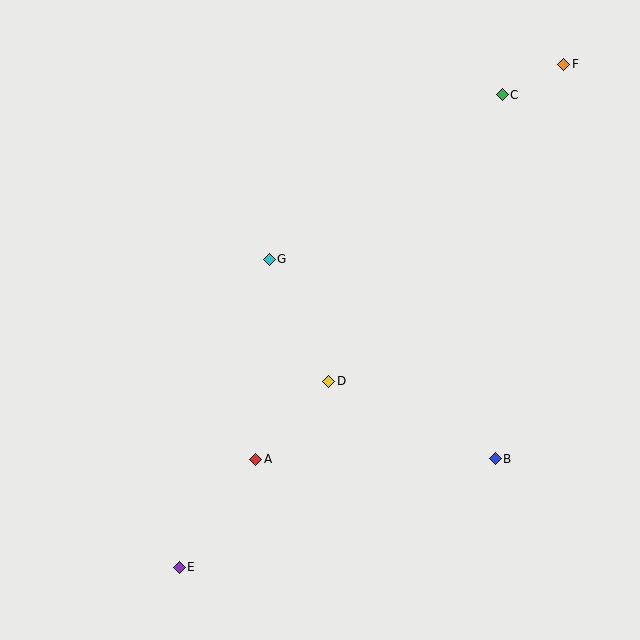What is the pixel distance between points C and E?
The distance between C and E is 572 pixels.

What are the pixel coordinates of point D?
Point D is at (329, 381).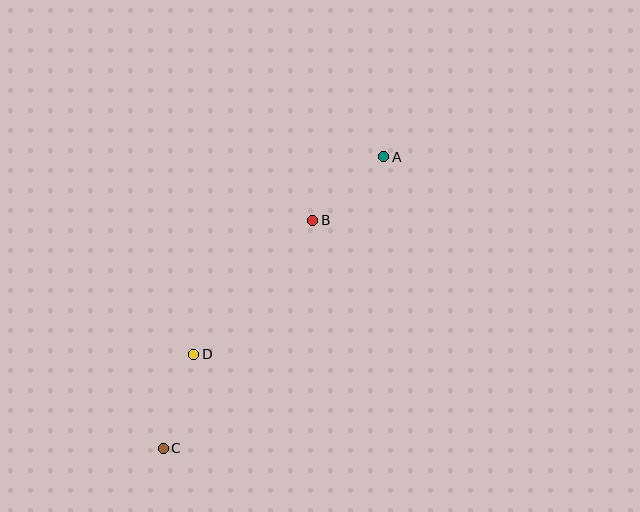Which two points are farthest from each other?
Points A and C are farthest from each other.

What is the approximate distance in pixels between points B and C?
The distance between B and C is approximately 272 pixels.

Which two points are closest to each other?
Points A and B are closest to each other.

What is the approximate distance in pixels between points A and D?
The distance between A and D is approximately 274 pixels.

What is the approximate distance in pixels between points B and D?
The distance between B and D is approximately 179 pixels.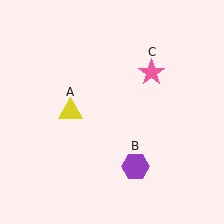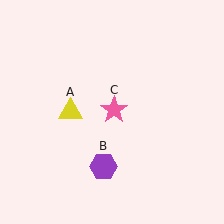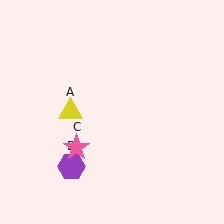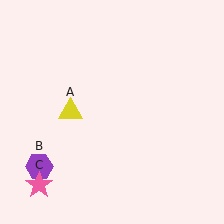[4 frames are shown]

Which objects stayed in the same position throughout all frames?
Yellow triangle (object A) remained stationary.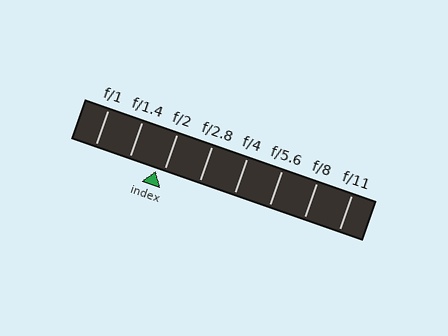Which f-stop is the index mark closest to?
The index mark is closest to f/2.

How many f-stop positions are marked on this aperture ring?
There are 8 f-stop positions marked.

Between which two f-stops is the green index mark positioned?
The index mark is between f/1.4 and f/2.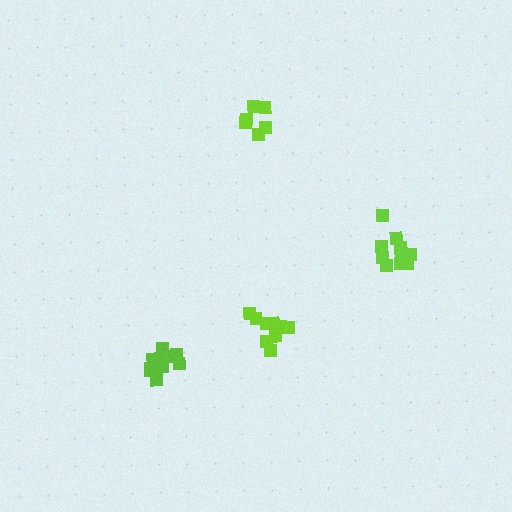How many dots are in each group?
Group 1: 6 dots, Group 2: 10 dots, Group 3: 9 dots, Group 4: 12 dots (37 total).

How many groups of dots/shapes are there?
There are 4 groups.